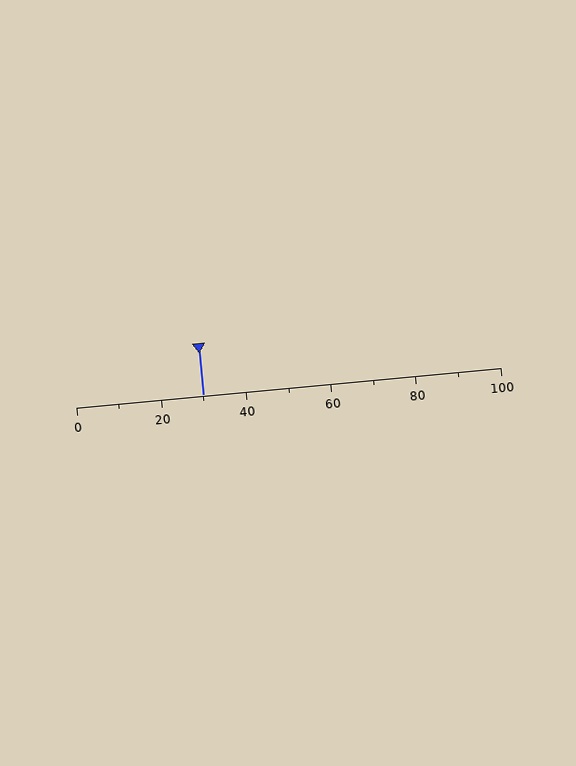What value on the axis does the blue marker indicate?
The marker indicates approximately 30.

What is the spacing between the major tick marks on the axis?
The major ticks are spaced 20 apart.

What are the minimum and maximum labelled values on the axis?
The axis runs from 0 to 100.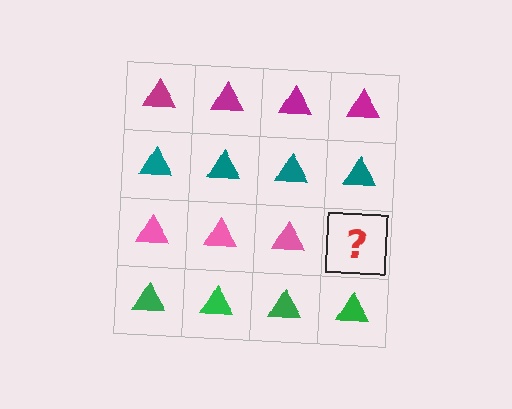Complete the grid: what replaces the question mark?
The question mark should be replaced with a pink triangle.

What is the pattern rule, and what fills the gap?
The rule is that each row has a consistent color. The gap should be filled with a pink triangle.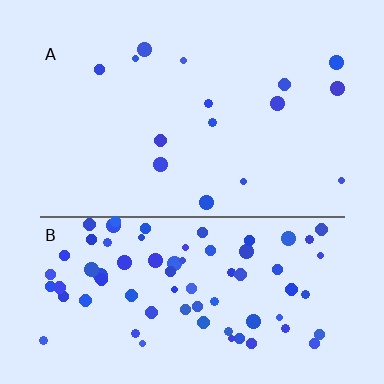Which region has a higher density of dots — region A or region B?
B (the bottom).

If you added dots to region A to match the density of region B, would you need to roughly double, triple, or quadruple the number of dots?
Approximately quadruple.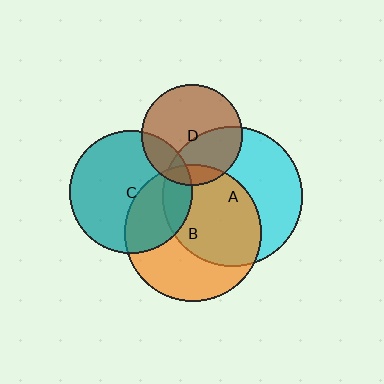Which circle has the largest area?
Circle A (cyan).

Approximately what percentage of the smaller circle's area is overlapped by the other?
Approximately 40%.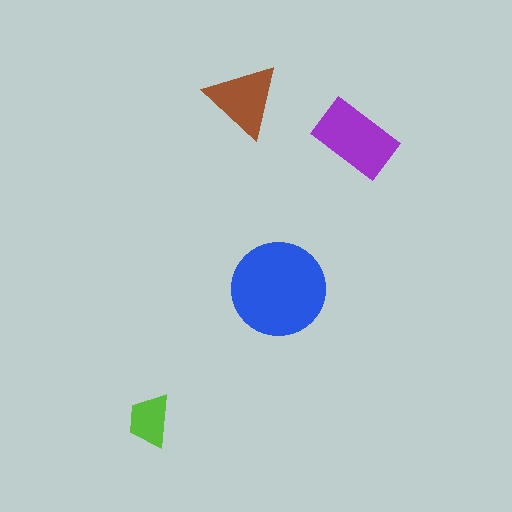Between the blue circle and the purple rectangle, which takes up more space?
The blue circle.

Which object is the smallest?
The lime trapezoid.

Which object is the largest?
The blue circle.